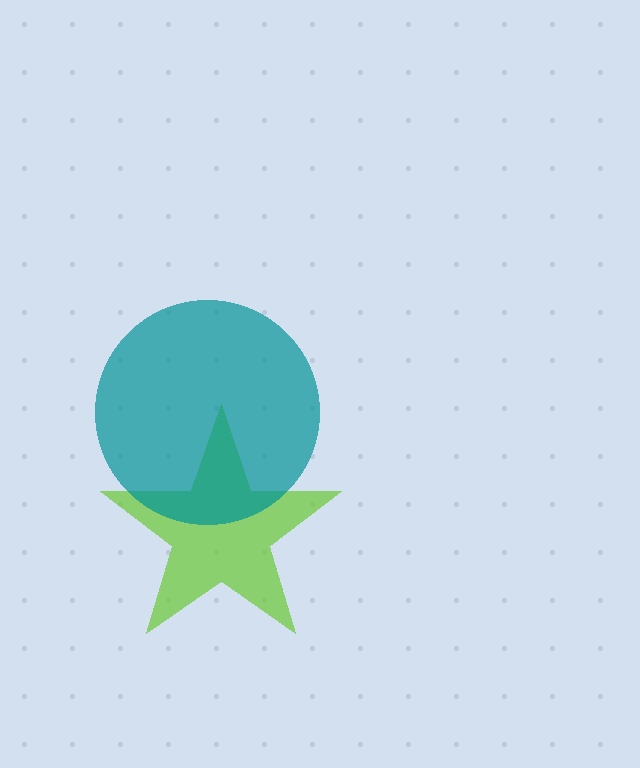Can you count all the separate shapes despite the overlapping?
Yes, there are 2 separate shapes.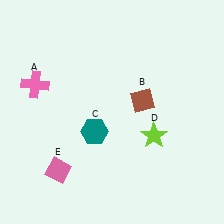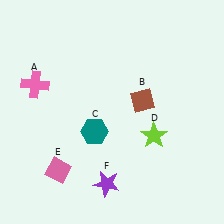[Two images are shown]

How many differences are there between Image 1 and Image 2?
There is 1 difference between the two images.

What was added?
A purple star (F) was added in Image 2.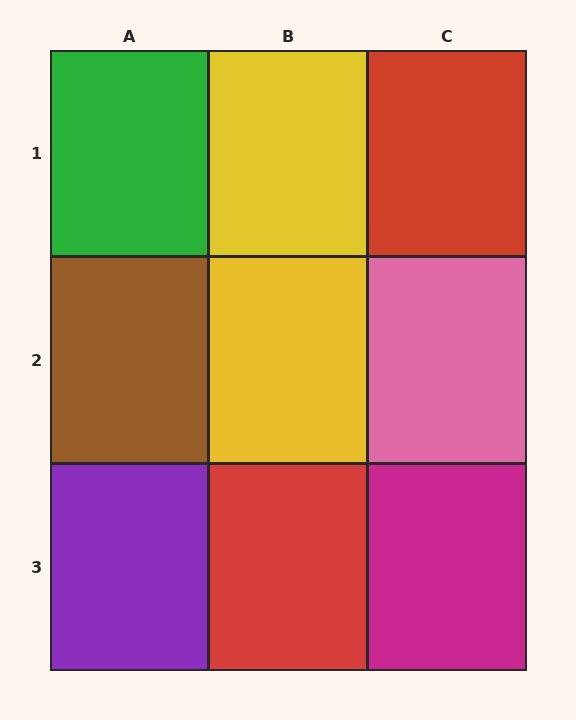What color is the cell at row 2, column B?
Yellow.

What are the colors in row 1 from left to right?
Green, yellow, red.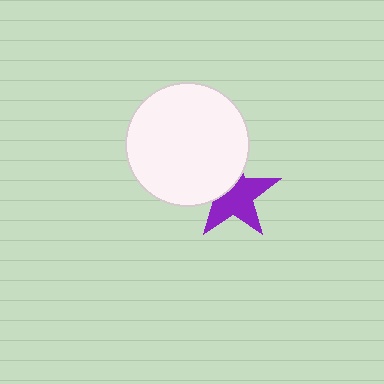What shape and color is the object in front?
The object in front is a white circle.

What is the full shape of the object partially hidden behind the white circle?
The partially hidden object is a purple star.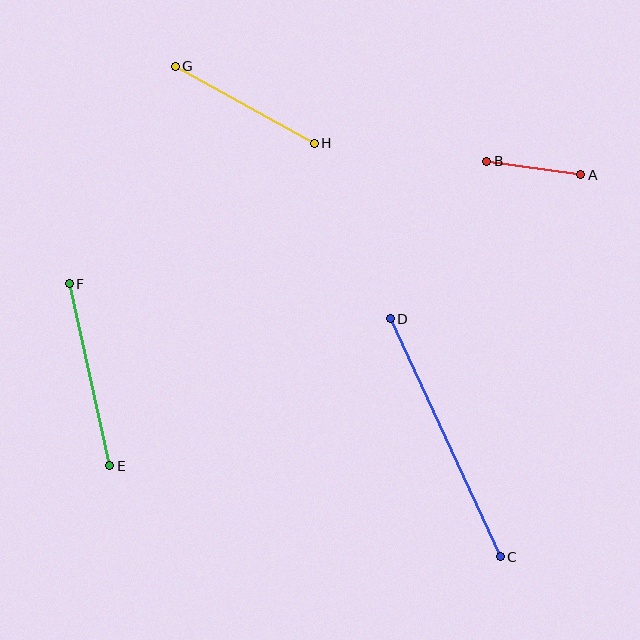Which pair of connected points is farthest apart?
Points C and D are farthest apart.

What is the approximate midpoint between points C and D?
The midpoint is at approximately (445, 438) pixels.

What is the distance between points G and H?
The distance is approximately 159 pixels.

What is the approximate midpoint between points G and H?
The midpoint is at approximately (245, 105) pixels.